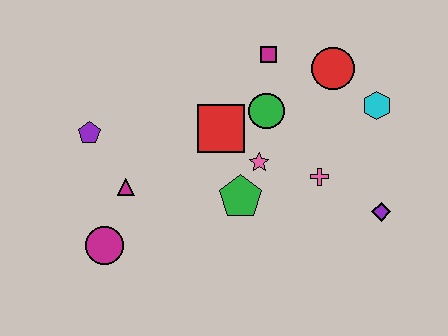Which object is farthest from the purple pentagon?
The purple diamond is farthest from the purple pentagon.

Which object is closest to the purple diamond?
The pink cross is closest to the purple diamond.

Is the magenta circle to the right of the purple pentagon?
Yes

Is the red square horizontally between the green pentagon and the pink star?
No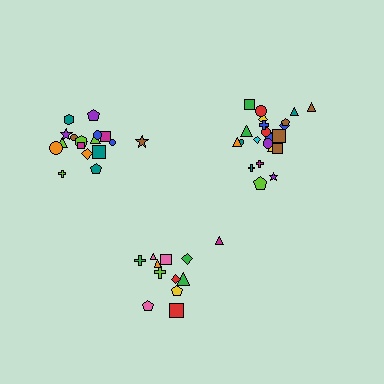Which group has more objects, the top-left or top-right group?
The top-right group.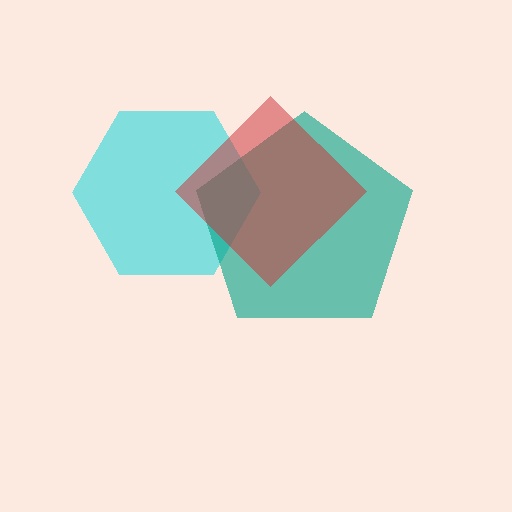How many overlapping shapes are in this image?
There are 3 overlapping shapes in the image.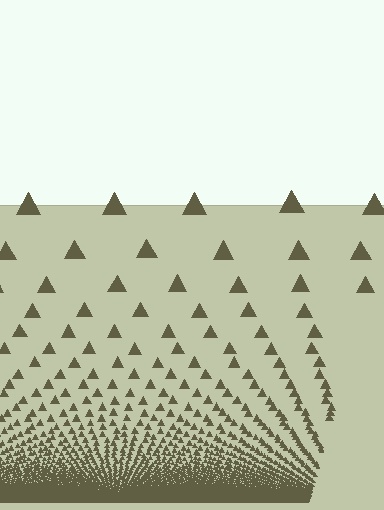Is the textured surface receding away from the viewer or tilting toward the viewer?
The surface appears to tilt toward the viewer. Texture elements get larger and sparser toward the top.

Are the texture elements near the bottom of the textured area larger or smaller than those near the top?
Smaller. The gradient is inverted — elements near the bottom are smaller and denser.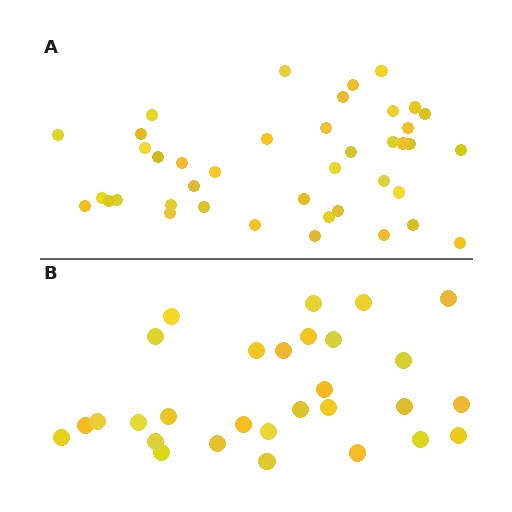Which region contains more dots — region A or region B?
Region A (the top region) has more dots.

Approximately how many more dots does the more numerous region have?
Region A has roughly 12 or so more dots than region B.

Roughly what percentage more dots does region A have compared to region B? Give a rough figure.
About 40% more.